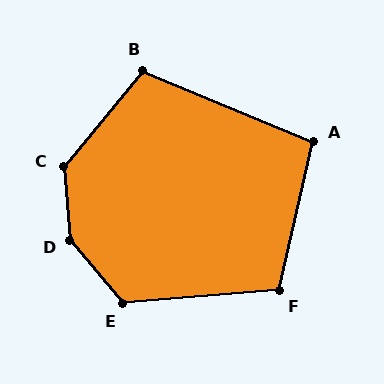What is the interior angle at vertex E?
Approximately 125 degrees (obtuse).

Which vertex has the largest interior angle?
D, at approximately 145 degrees.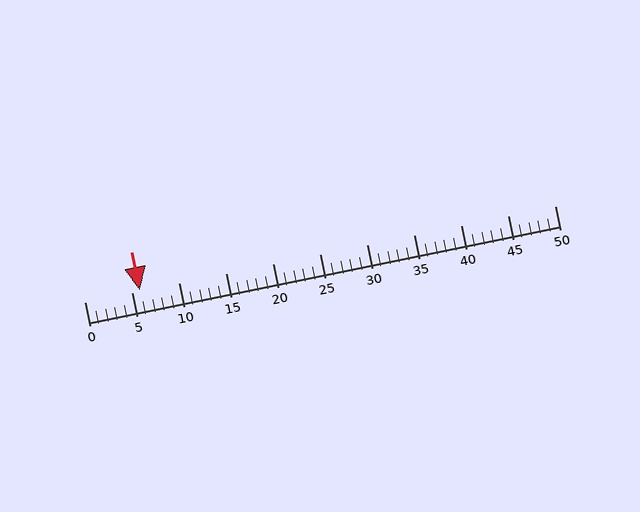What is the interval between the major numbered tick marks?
The major tick marks are spaced 5 units apart.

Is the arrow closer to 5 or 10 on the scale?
The arrow is closer to 5.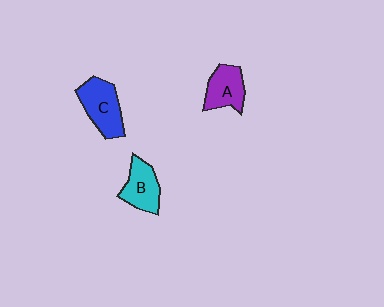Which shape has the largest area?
Shape C (blue).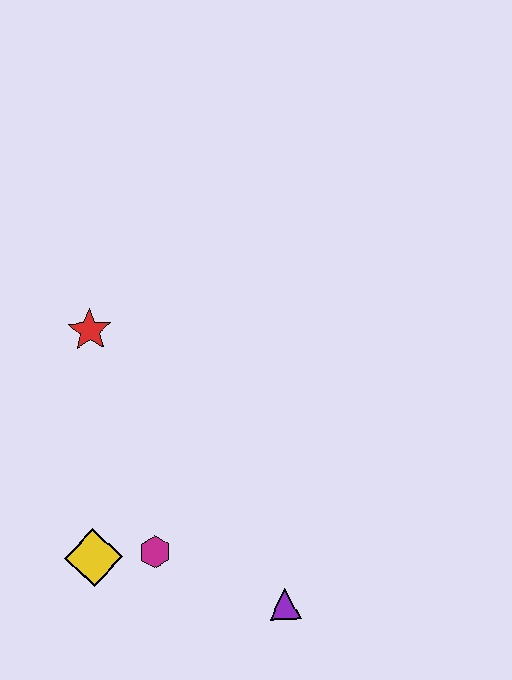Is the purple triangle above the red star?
No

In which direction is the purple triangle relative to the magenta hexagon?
The purple triangle is to the right of the magenta hexagon.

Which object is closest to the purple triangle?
The magenta hexagon is closest to the purple triangle.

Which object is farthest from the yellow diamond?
The red star is farthest from the yellow diamond.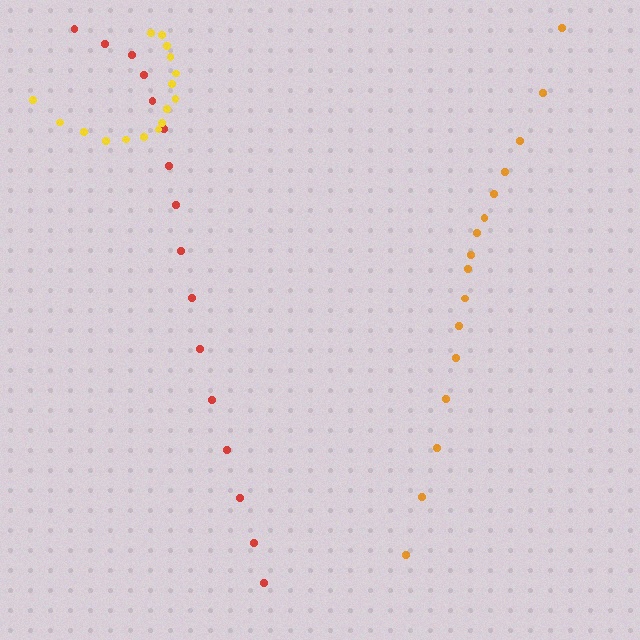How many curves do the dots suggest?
There are 3 distinct paths.